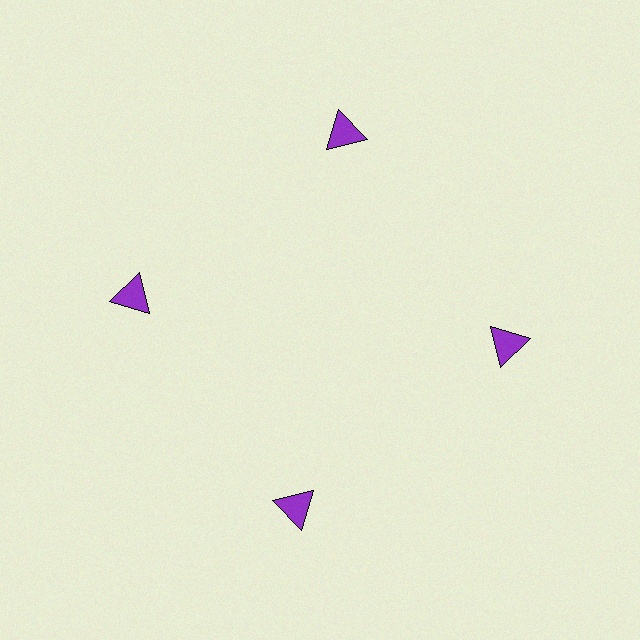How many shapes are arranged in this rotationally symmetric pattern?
There are 4 shapes, arranged in 4 groups of 1.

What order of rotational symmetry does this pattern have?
This pattern has 4-fold rotational symmetry.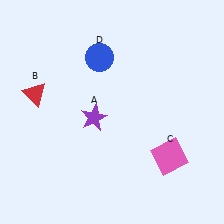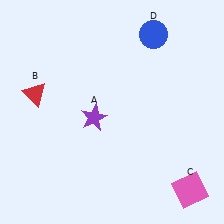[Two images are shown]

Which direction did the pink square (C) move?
The pink square (C) moved down.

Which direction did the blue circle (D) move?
The blue circle (D) moved right.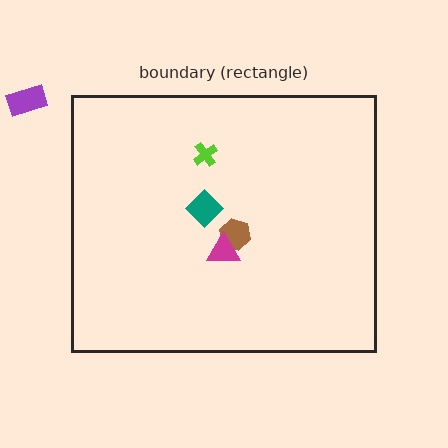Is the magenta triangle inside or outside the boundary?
Inside.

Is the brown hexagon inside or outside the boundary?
Inside.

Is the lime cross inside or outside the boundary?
Inside.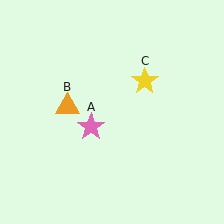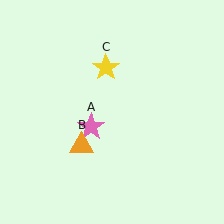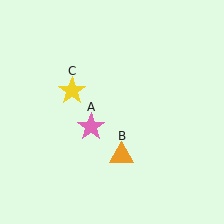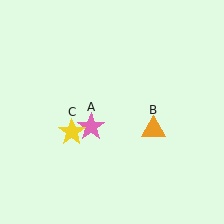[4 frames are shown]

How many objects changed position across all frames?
2 objects changed position: orange triangle (object B), yellow star (object C).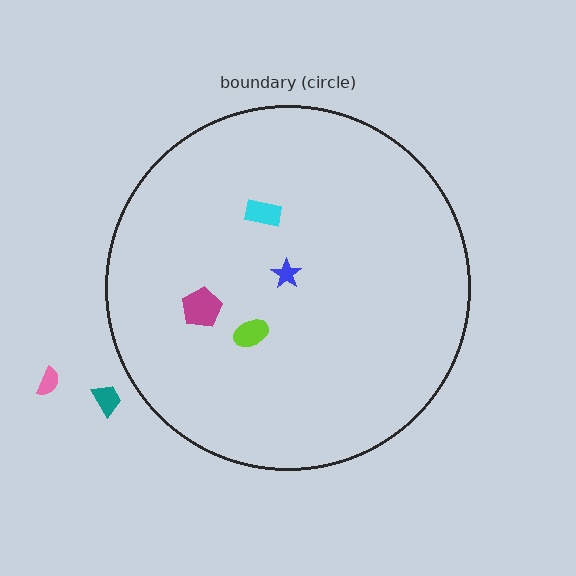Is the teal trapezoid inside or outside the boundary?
Outside.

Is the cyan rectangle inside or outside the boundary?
Inside.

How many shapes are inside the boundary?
4 inside, 2 outside.